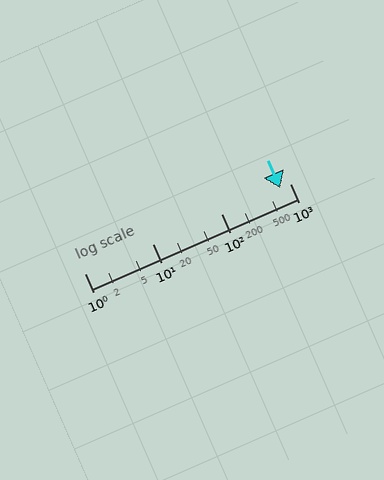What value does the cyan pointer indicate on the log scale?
The pointer indicates approximately 730.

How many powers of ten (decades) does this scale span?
The scale spans 3 decades, from 1 to 1000.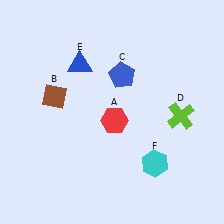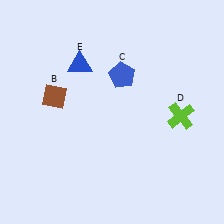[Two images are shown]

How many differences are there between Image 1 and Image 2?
There are 2 differences between the two images.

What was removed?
The red hexagon (A), the cyan hexagon (F) were removed in Image 2.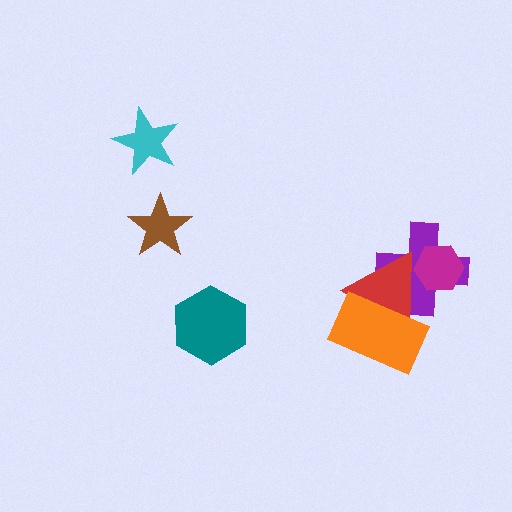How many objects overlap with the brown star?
0 objects overlap with the brown star.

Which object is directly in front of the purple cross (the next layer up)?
The red triangle is directly in front of the purple cross.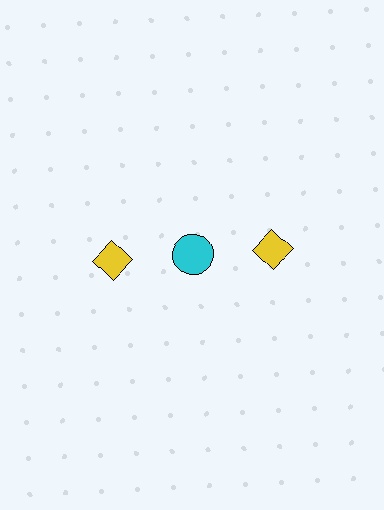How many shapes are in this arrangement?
There are 3 shapes arranged in a grid pattern.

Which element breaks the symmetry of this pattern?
The cyan circle in the top row, second from left column breaks the symmetry. All other shapes are yellow diamonds.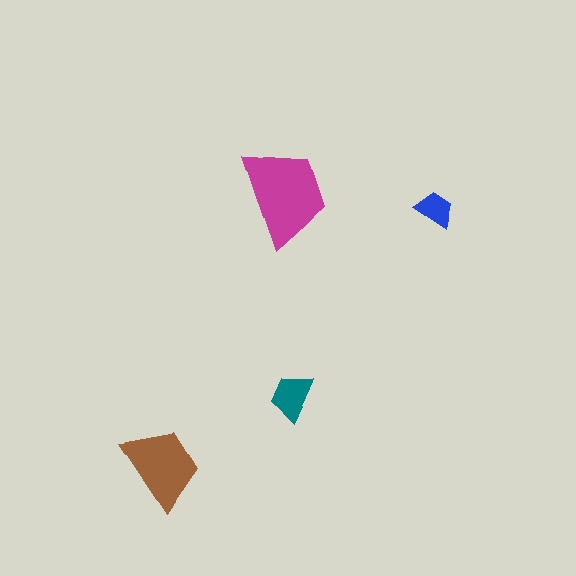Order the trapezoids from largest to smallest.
the magenta one, the brown one, the teal one, the blue one.